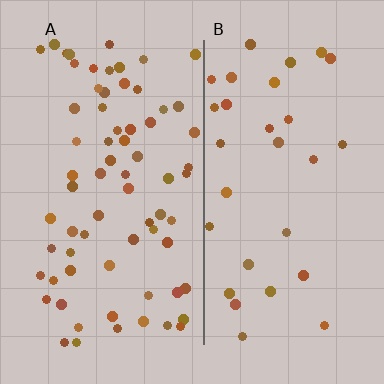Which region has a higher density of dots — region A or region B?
A (the left).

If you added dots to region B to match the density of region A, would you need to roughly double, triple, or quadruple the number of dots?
Approximately double.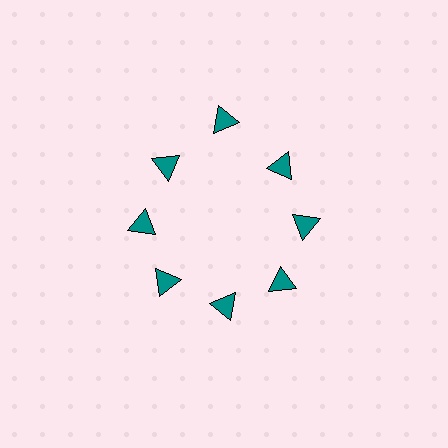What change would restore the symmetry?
The symmetry would be restored by moving it inward, back onto the ring so that all 8 triangles sit at equal angles and equal distance from the center.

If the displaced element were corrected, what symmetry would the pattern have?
It would have 8-fold rotational symmetry — the pattern would map onto itself every 45 degrees.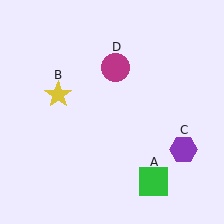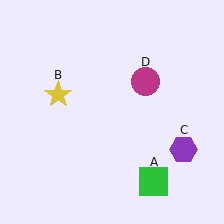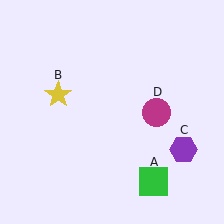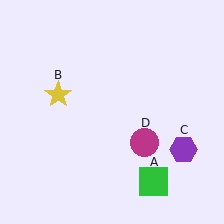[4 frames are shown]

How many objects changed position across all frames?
1 object changed position: magenta circle (object D).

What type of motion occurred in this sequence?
The magenta circle (object D) rotated clockwise around the center of the scene.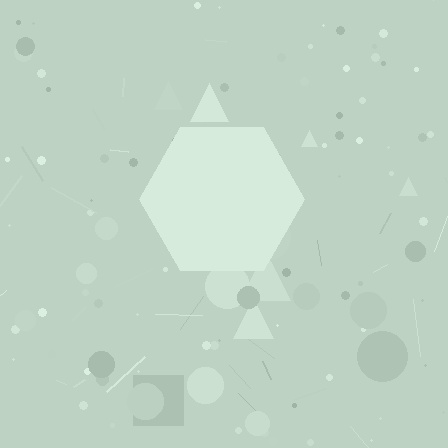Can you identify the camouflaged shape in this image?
The camouflaged shape is a hexagon.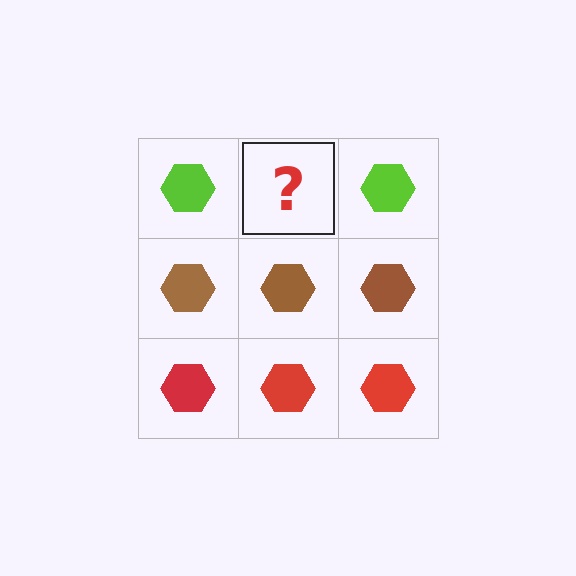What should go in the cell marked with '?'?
The missing cell should contain a lime hexagon.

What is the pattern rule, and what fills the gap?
The rule is that each row has a consistent color. The gap should be filled with a lime hexagon.